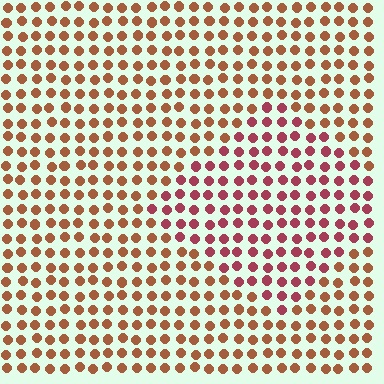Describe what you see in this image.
The image is filled with small brown elements in a uniform arrangement. A diamond-shaped region is visible where the elements are tinted to a slightly different hue, forming a subtle color boundary.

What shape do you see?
I see a diamond.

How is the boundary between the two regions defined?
The boundary is defined purely by a slight shift in hue (about 34 degrees). Spacing, size, and orientation are identical on both sides.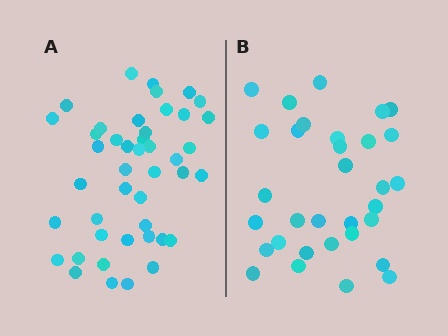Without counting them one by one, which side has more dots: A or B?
Region A (the left region) has more dots.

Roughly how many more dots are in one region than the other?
Region A has roughly 12 or so more dots than region B.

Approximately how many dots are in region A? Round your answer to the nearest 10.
About 40 dots. (The exact count is 44, which rounds to 40.)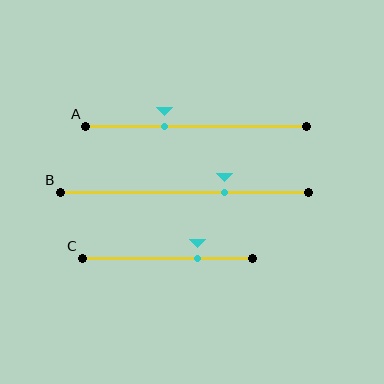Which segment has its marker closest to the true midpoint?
Segment A has its marker closest to the true midpoint.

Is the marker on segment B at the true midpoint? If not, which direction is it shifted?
No, the marker on segment B is shifted to the right by about 16% of the segment length.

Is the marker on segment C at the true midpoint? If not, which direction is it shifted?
No, the marker on segment C is shifted to the right by about 18% of the segment length.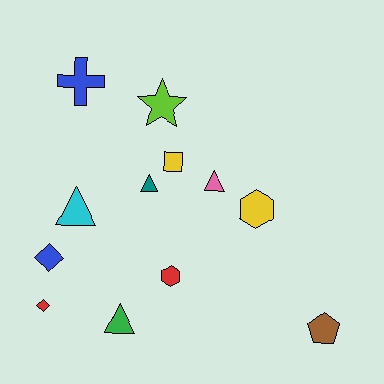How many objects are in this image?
There are 12 objects.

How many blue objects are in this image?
There are 2 blue objects.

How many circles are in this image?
There are no circles.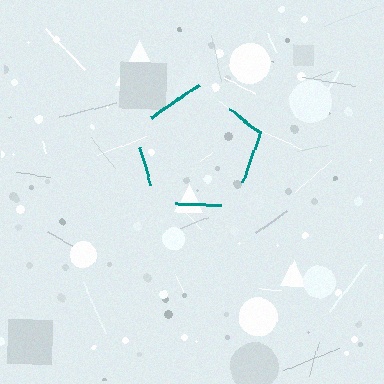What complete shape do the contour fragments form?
The contour fragments form a pentagon.